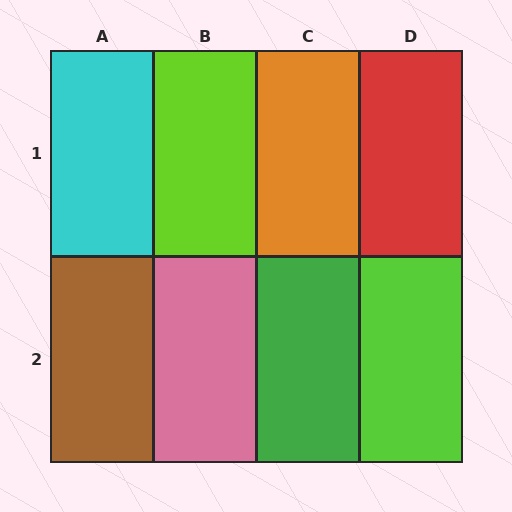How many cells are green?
1 cell is green.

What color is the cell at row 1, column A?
Cyan.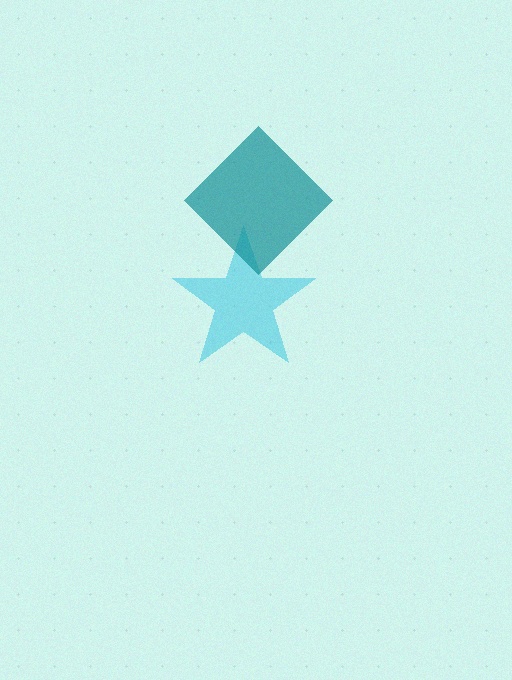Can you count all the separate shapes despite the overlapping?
Yes, there are 2 separate shapes.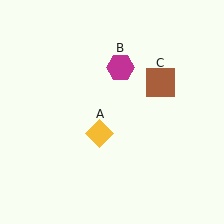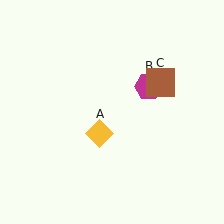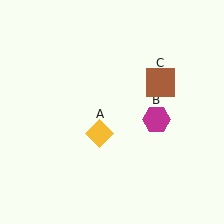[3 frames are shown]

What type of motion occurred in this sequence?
The magenta hexagon (object B) rotated clockwise around the center of the scene.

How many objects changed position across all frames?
1 object changed position: magenta hexagon (object B).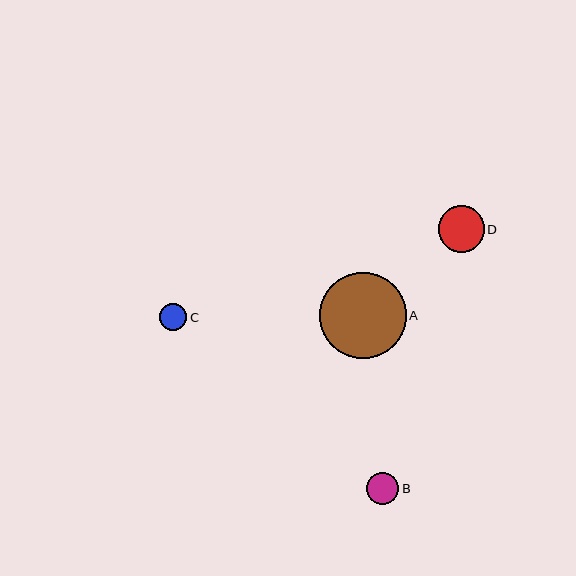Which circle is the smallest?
Circle C is the smallest with a size of approximately 28 pixels.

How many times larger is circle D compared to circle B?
Circle D is approximately 1.5 times the size of circle B.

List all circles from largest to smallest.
From largest to smallest: A, D, B, C.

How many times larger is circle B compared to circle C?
Circle B is approximately 1.1 times the size of circle C.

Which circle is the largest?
Circle A is the largest with a size of approximately 86 pixels.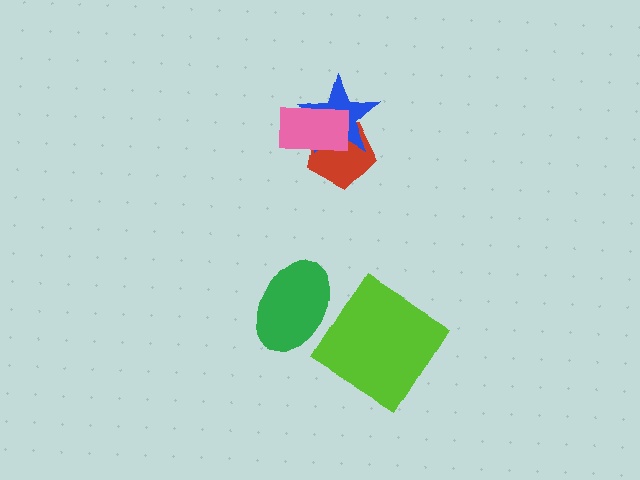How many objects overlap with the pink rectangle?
2 objects overlap with the pink rectangle.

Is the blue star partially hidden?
Yes, it is partially covered by another shape.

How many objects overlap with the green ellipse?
0 objects overlap with the green ellipse.